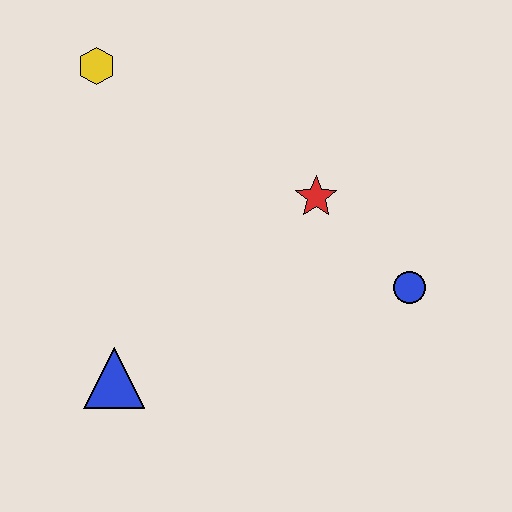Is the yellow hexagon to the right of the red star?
No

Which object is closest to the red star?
The blue circle is closest to the red star.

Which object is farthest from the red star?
The blue triangle is farthest from the red star.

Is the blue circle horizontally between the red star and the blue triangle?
No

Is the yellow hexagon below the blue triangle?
No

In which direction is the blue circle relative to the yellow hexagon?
The blue circle is to the right of the yellow hexagon.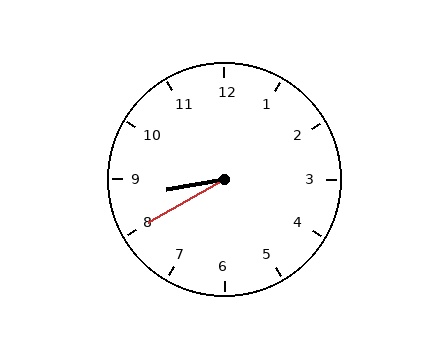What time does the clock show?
8:40.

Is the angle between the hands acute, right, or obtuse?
It is acute.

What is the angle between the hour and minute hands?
Approximately 20 degrees.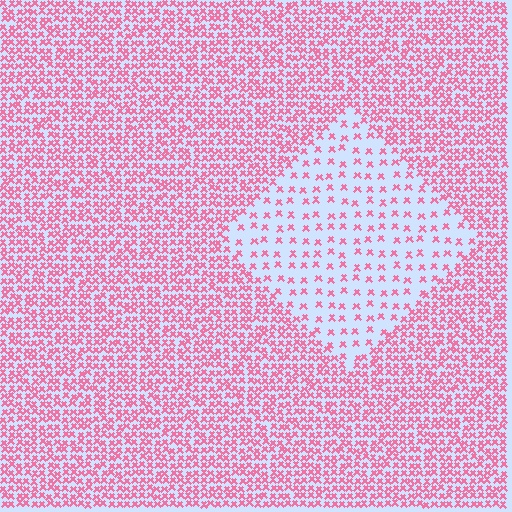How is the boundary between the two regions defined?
The boundary is defined by a change in element density (approximately 2.8x ratio). All elements are the same color, size, and shape.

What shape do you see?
I see a diamond.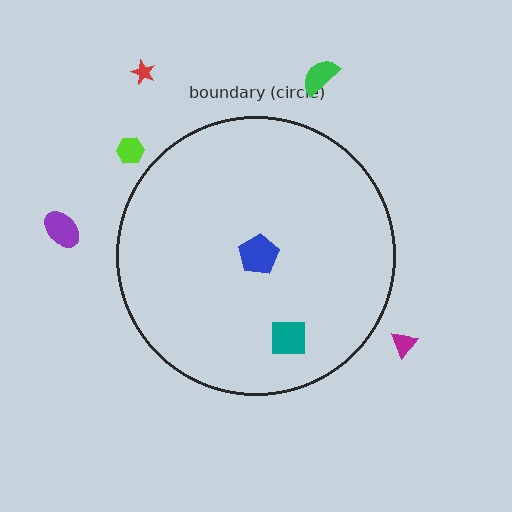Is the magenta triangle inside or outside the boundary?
Outside.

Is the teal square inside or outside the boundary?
Inside.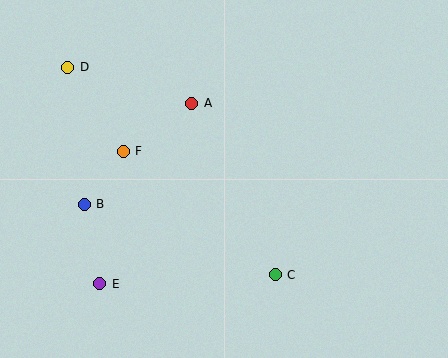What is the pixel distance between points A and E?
The distance between A and E is 202 pixels.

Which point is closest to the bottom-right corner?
Point C is closest to the bottom-right corner.